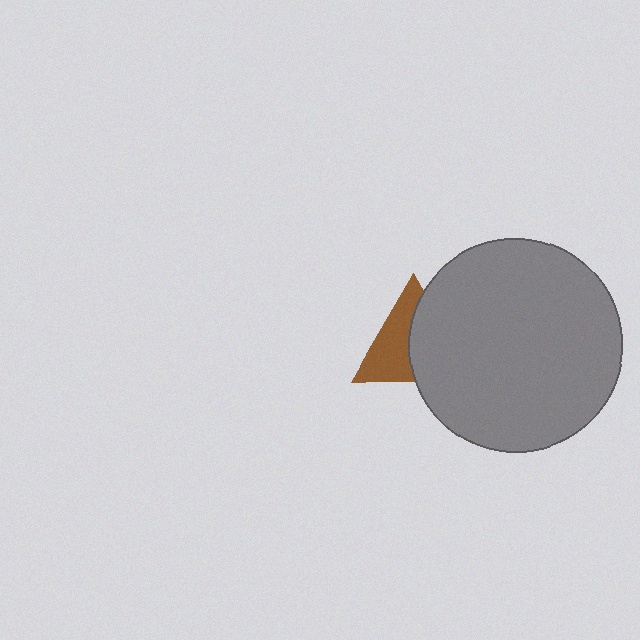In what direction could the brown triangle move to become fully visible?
The brown triangle could move left. That would shift it out from behind the gray circle entirely.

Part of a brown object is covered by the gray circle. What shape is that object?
It is a triangle.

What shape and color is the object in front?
The object in front is a gray circle.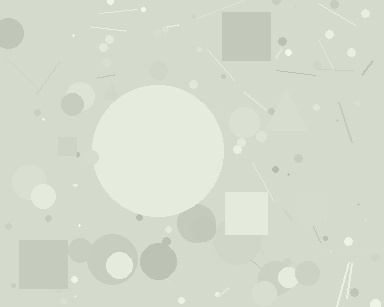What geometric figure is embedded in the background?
A circle is embedded in the background.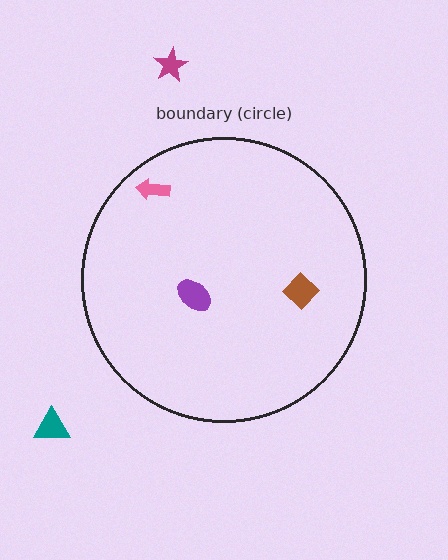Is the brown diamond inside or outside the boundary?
Inside.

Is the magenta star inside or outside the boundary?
Outside.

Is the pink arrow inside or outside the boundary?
Inside.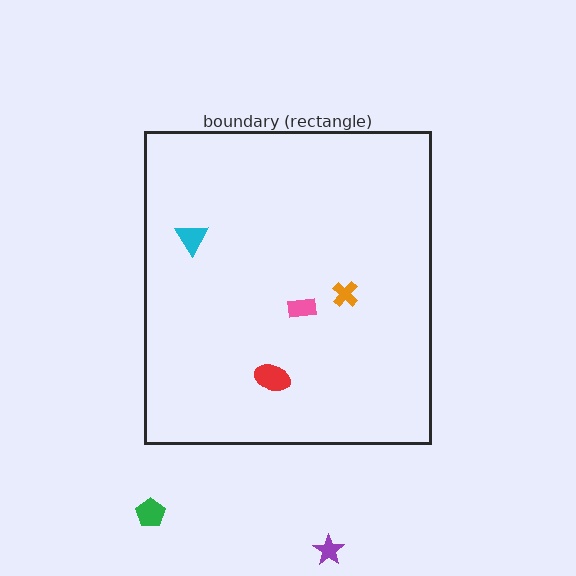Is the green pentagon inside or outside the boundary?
Outside.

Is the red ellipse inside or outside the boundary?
Inside.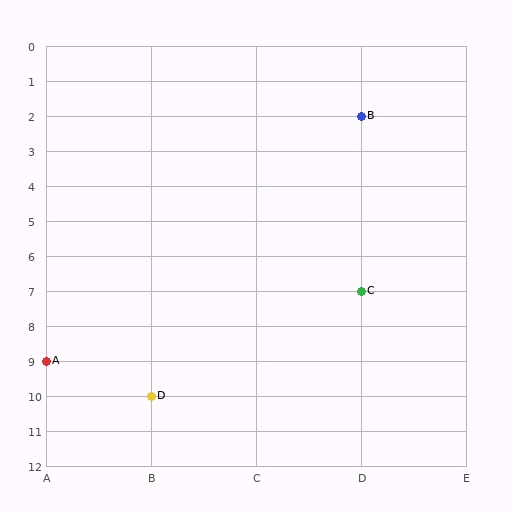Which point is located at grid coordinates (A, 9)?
Point A is at (A, 9).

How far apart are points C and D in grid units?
Points C and D are 2 columns and 3 rows apart (about 3.6 grid units diagonally).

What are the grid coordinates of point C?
Point C is at grid coordinates (D, 7).